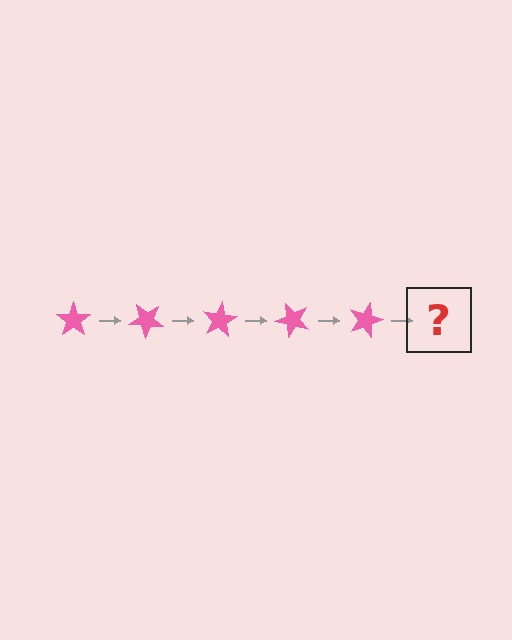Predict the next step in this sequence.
The next step is a pink star rotated 200 degrees.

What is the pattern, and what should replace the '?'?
The pattern is that the star rotates 40 degrees each step. The '?' should be a pink star rotated 200 degrees.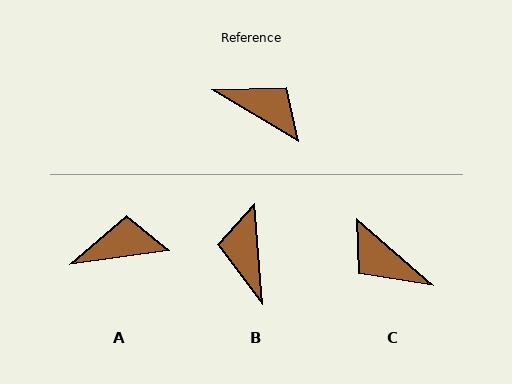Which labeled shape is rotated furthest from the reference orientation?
C, about 170 degrees away.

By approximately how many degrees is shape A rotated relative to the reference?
Approximately 39 degrees counter-clockwise.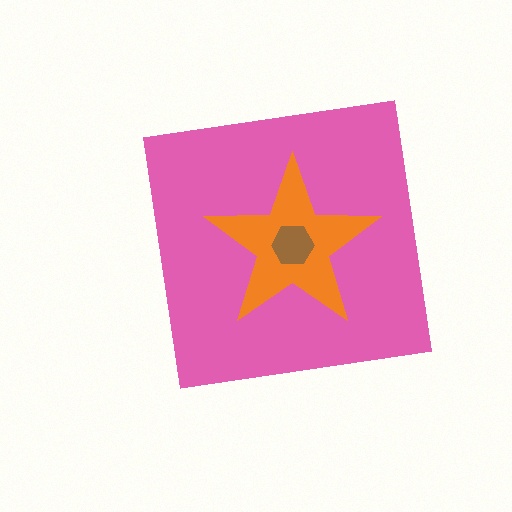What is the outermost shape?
The pink square.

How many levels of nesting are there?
3.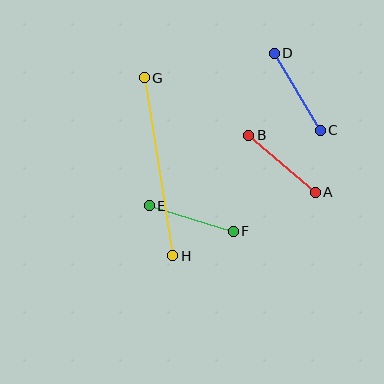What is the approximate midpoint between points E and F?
The midpoint is at approximately (191, 219) pixels.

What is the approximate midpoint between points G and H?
The midpoint is at approximately (158, 167) pixels.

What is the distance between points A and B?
The distance is approximately 88 pixels.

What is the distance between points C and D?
The distance is approximately 90 pixels.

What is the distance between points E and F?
The distance is approximately 88 pixels.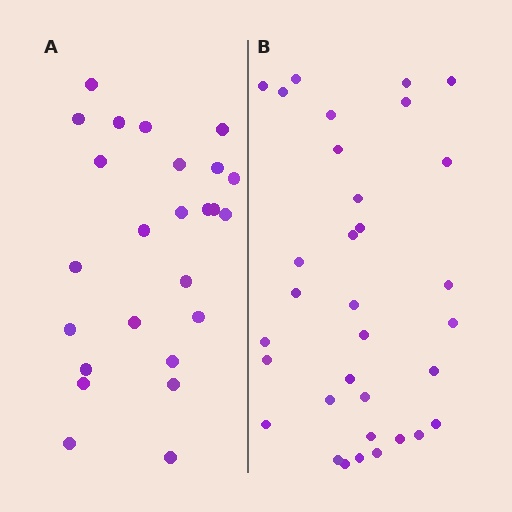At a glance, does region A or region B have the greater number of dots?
Region B (the right region) has more dots.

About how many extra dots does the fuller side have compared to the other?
Region B has roughly 8 or so more dots than region A.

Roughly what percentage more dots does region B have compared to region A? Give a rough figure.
About 30% more.